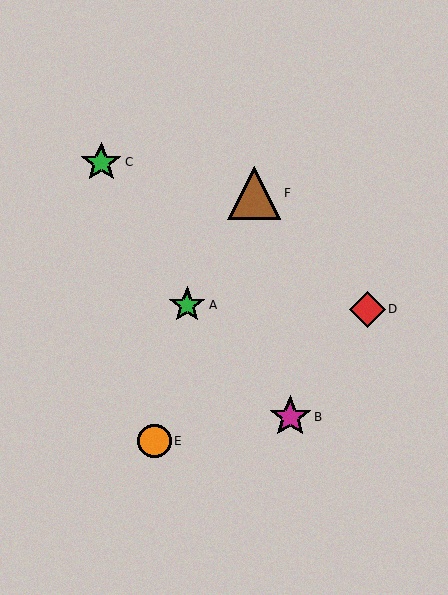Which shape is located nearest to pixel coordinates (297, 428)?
The magenta star (labeled B) at (290, 417) is nearest to that location.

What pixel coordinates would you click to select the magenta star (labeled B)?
Click at (290, 417) to select the magenta star B.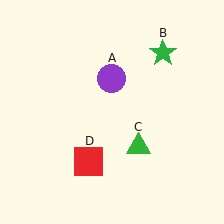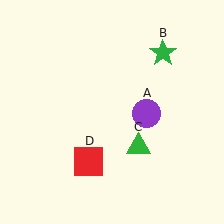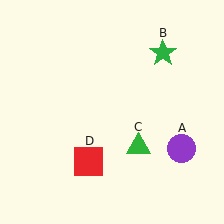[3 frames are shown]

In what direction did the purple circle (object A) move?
The purple circle (object A) moved down and to the right.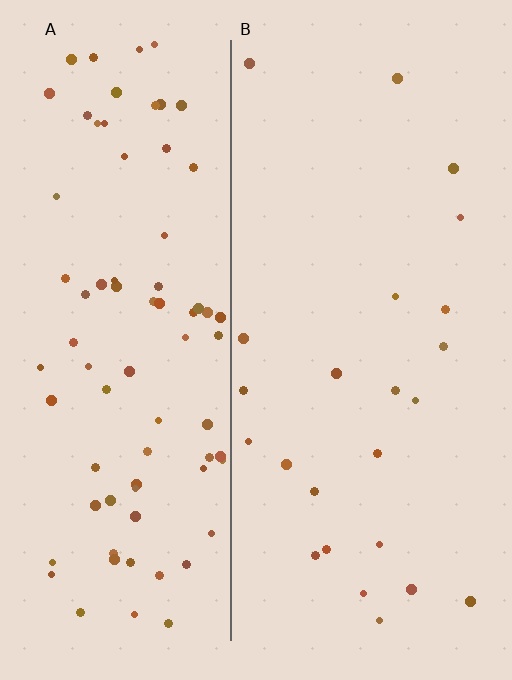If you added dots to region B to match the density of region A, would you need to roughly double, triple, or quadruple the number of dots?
Approximately triple.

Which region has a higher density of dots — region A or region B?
A (the left).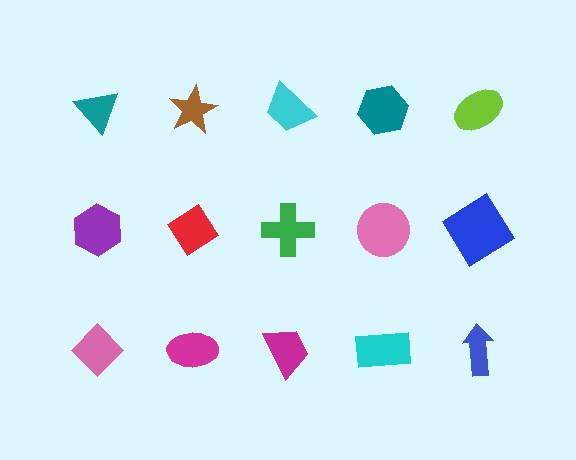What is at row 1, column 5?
A lime ellipse.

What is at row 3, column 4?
A cyan rectangle.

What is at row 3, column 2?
A magenta ellipse.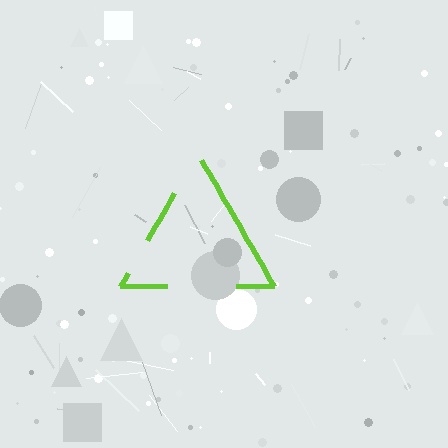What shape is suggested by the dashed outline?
The dashed outline suggests a triangle.